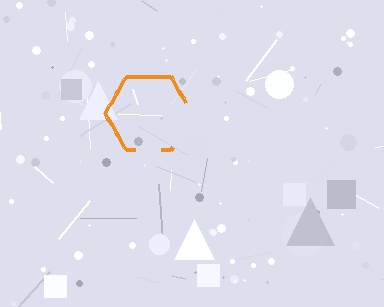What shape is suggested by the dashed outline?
The dashed outline suggests a hexagon.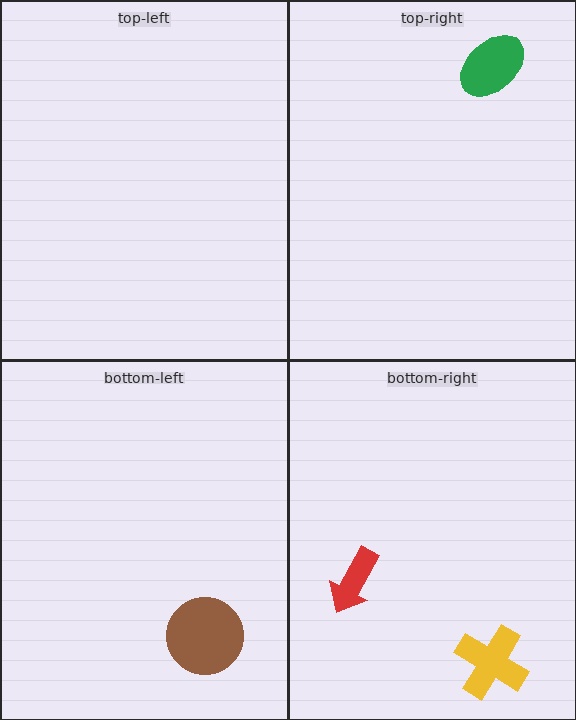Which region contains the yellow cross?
The bottom-right region.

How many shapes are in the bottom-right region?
2.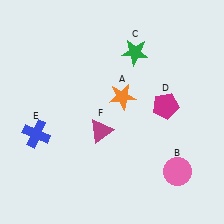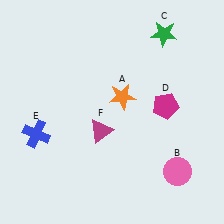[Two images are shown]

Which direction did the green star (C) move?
The green star (C) moved right.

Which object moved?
The green star (C) moved right.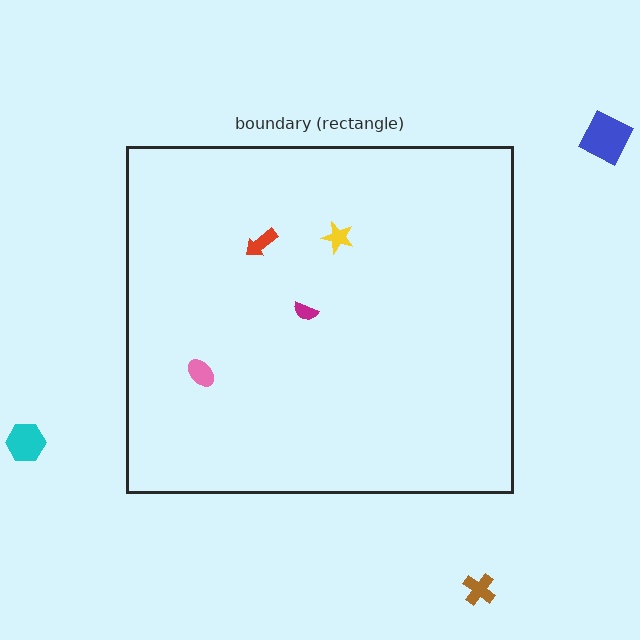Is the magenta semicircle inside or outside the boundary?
Inside.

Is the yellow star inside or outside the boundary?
Inside.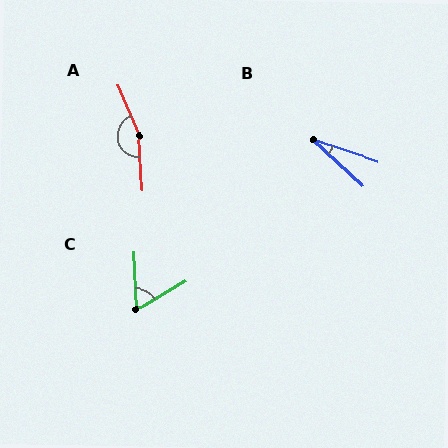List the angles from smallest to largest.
B (24°), C (62°), A (161°).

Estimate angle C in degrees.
Approximately 62 degrees.